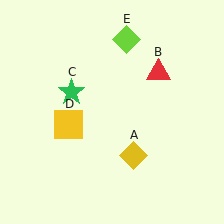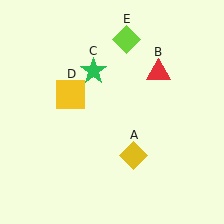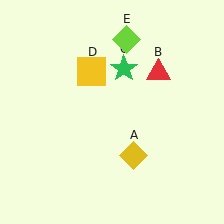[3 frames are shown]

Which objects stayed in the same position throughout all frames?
Yellow diamond (object A) and red triangle (object B) and lime diamond (object E) remained stationary.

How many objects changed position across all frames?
2 objects changed position: green star (object C), yellow square (object D).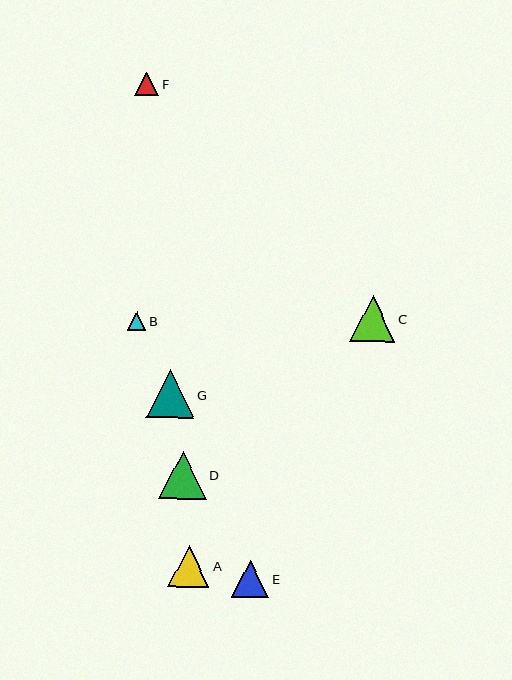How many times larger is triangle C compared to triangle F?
Triangle C is approximately 1.9 times the size of triangle F.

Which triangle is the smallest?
Triangle B is the smallest with a size of approximately 19 pixels.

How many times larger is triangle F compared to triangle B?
Triangle F is approximately 1.3 times the size of triangle B.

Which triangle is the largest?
Triangle D is the largest with a size of approximately 48 pixels.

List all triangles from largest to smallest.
From largest to smallest: D, G, C, A, E, F, B.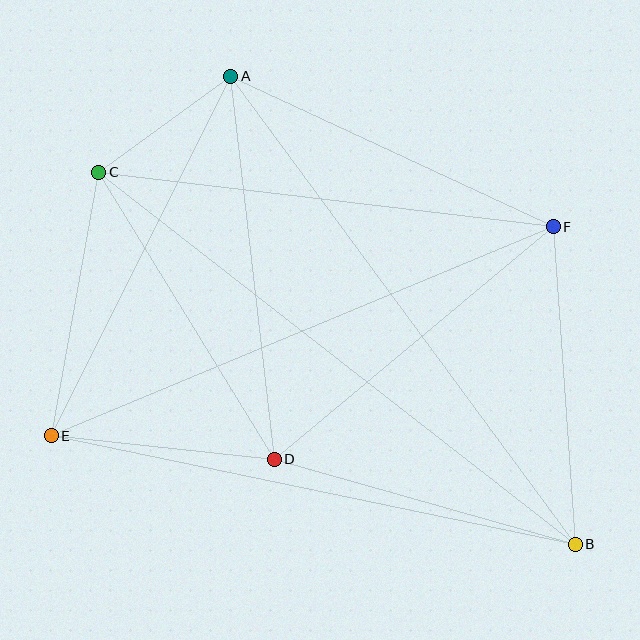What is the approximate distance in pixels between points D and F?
The distance between D and F is approximately 363 pixels.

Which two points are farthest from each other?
Points B and C are farthest from each other.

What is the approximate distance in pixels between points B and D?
The distance between B and D is approximately 313 pixels.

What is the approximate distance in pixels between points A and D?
The distance between A and D is approximately 385 pixels.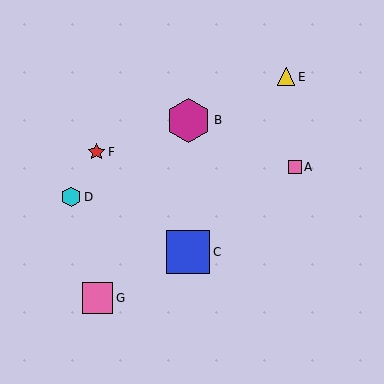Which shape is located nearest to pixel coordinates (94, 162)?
The red star (labeled F) at (97, 152) is nearest to that location.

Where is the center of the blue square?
The center of the blue square is at (188, 252).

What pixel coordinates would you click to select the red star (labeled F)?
Click at (97, 152) to select the red star F.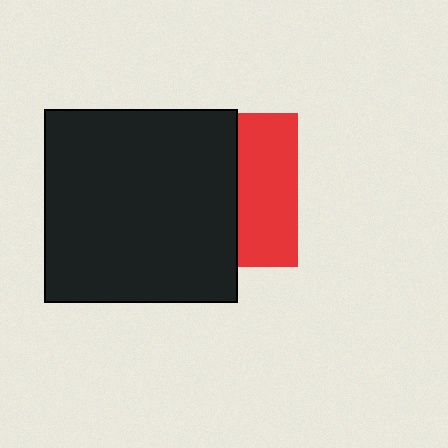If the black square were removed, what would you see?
You would see the complete red square.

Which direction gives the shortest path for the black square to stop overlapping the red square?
Moving left gives the shortest separation.